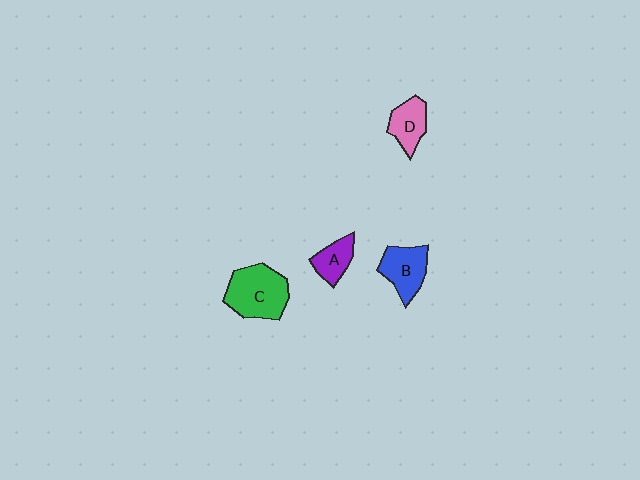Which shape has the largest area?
Shape C (green).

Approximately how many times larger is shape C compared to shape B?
Approximately 1.4 times.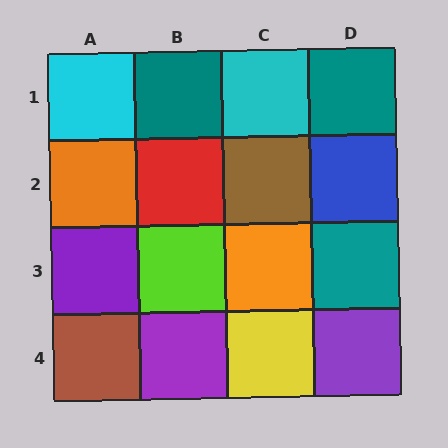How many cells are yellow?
1 cell is yellow.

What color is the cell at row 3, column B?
Lime.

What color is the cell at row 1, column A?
Cyan.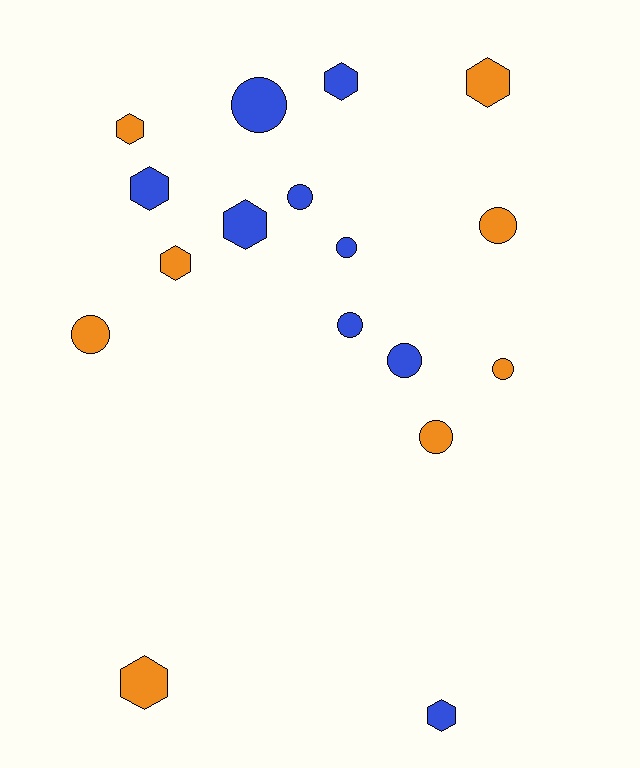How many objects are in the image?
There are 17 objects.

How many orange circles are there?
There are 4 orange circles.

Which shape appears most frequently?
Circle, with 9 objects.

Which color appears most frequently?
Blue, with 9 objects.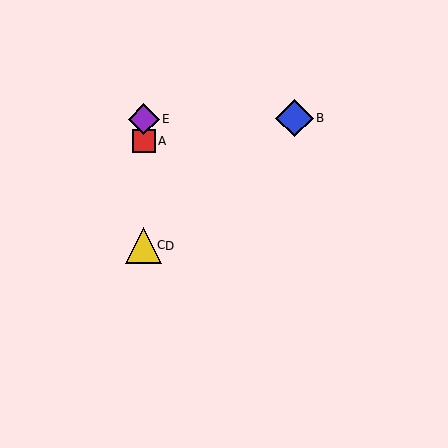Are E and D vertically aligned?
Yes, both are at x≈144.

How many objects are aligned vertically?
4 objects (A, C, D, E) are aligned vertically.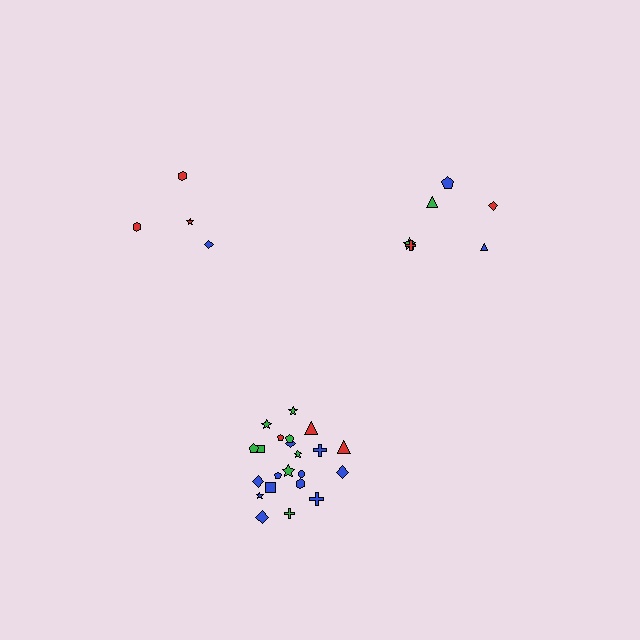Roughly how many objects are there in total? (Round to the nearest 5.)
Roughly 30 objects in total.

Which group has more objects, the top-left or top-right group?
The top-right group.